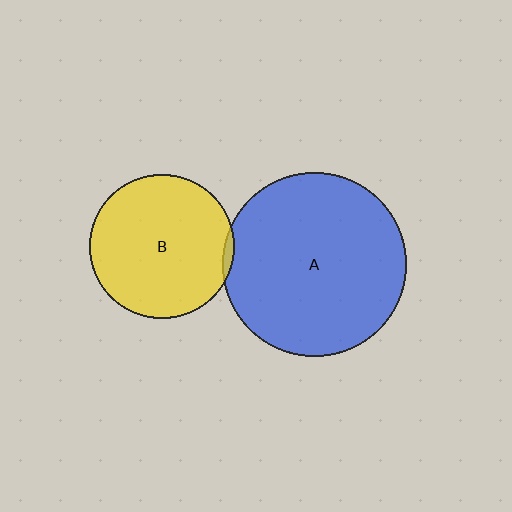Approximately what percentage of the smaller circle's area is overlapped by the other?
Approximately 5%.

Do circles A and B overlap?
Yes.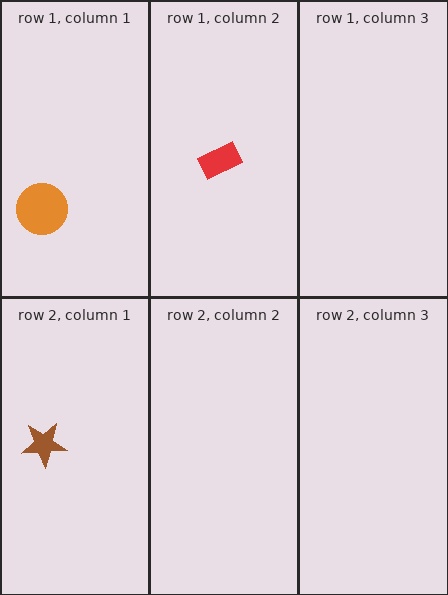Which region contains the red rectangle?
The row 1, column 2 region.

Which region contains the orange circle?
The row 1, column 1 region.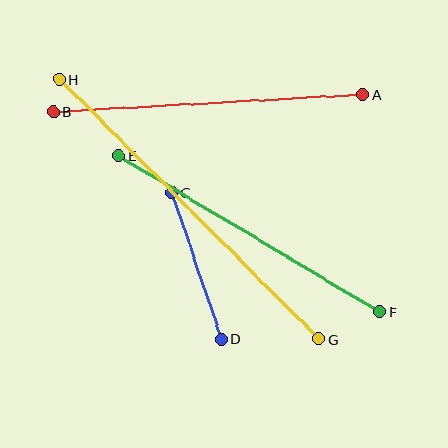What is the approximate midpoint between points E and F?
The midpoint is at approximately (249, 234) pixels.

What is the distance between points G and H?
The distance is approximately 368 pixels.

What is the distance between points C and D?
The distance is approximately 155 pixels.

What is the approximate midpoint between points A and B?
The midpoint is at approximately (208, 103) pixels.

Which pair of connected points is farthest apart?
Points G and H are farthest apart.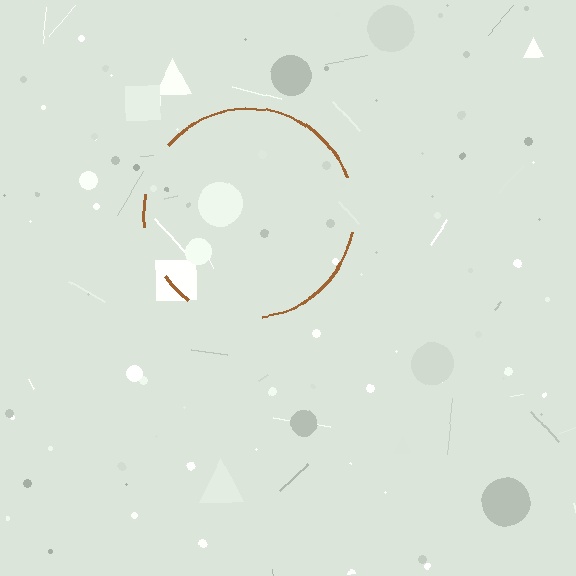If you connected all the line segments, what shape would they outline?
They would outline a circle.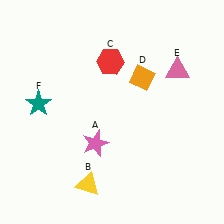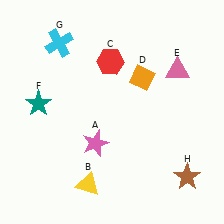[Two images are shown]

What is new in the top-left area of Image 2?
A cyan cross (G) was added in the top-left area of Image 2.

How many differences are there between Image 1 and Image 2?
There are 2 differences between the two images.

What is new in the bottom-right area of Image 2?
A brown star (H) was added in the bottom-right area of Image 2.